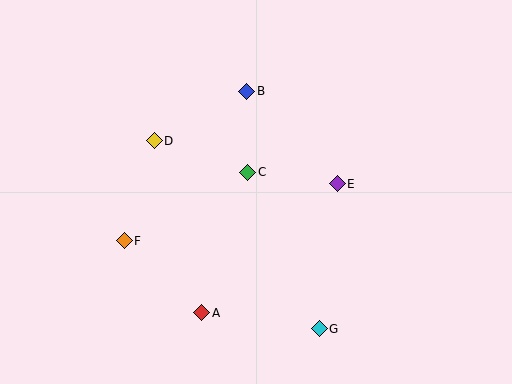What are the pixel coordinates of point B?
Point B is at (247, 91).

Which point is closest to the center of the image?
Point C at (248, 172) is closest to the center.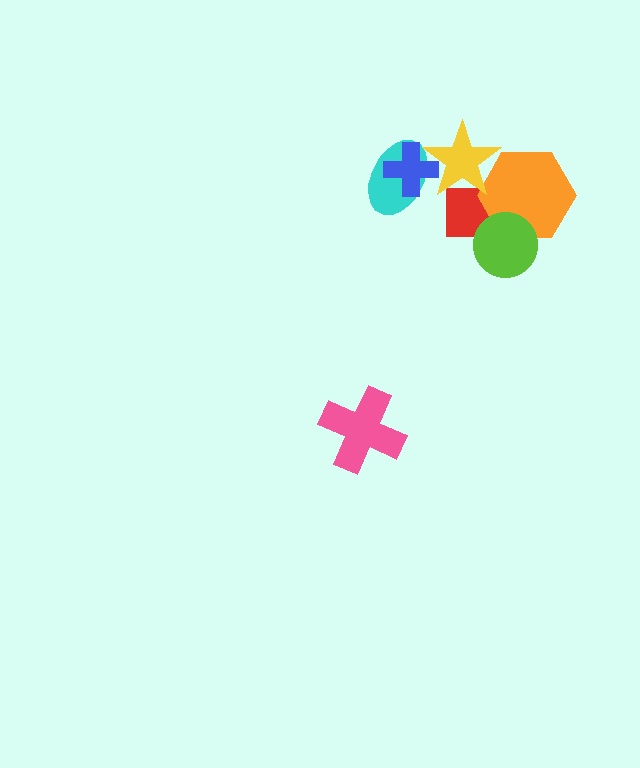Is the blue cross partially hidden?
Yes, it is partially covered by another shape.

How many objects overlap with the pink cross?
0 objects overlap with the pink cross.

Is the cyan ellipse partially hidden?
Yes, it is partially covered by another shape.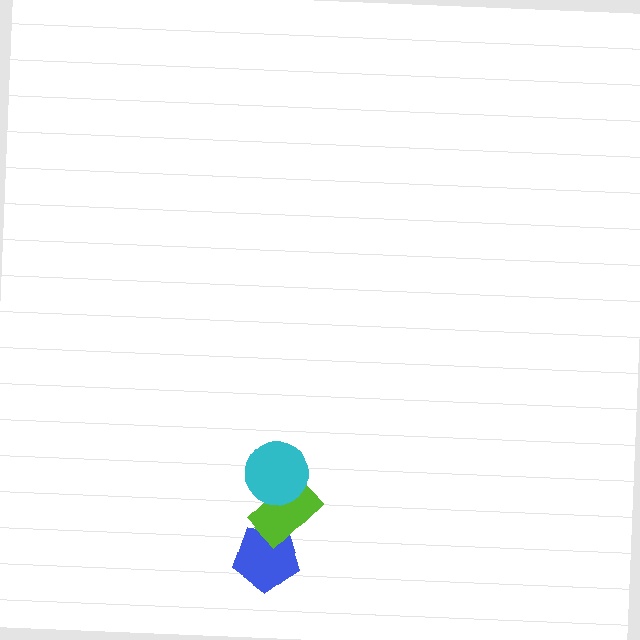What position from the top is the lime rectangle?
The lime rectangle is 2nd from the top.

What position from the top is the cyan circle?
The cyan circle is 1st from the top.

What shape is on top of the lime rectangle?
The cyan circle is on top of the lime rectangle.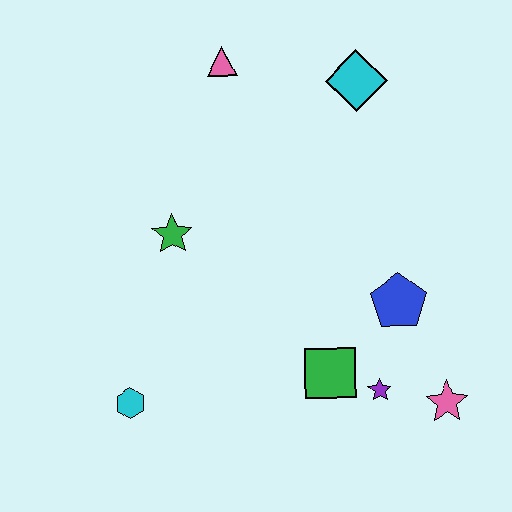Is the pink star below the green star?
Yes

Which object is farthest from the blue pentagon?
The pink triangle is farthest from the blue pentagon.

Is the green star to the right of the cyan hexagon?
Yes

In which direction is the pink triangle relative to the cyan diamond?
The pink triangle is to the left of the cyan diamond.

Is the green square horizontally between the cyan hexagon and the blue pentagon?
Yes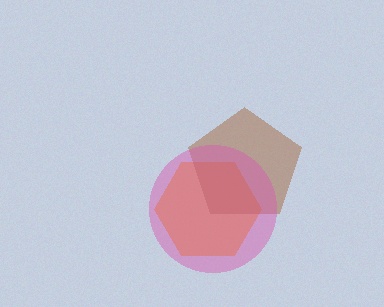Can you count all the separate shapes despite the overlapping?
Yes, there are 3 separate shapes.